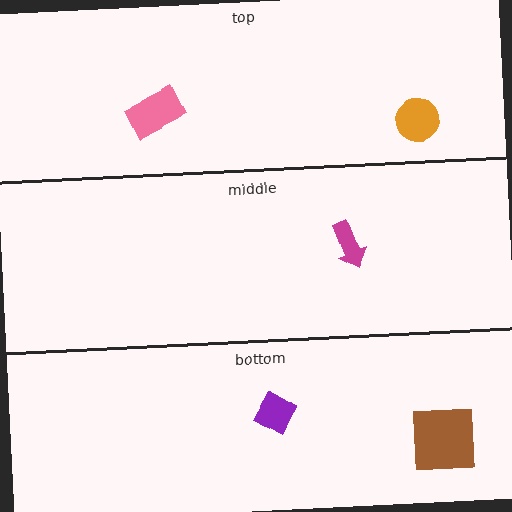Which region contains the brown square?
The bottom region.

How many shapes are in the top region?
2.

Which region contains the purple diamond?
The bottom region.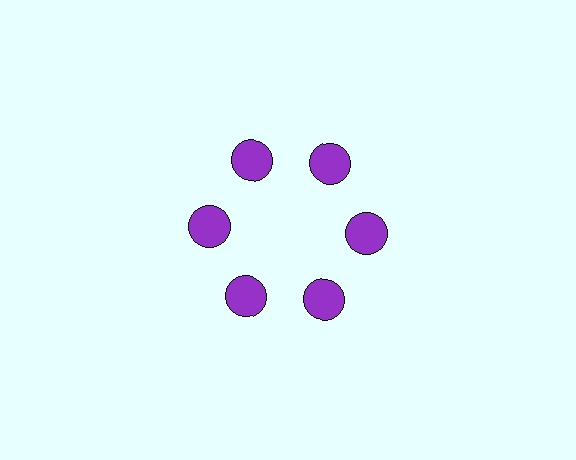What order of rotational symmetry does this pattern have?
This pattern has 6-fold rotational symmetry.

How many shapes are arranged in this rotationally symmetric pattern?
There are 6 shapes, arranged in 6 groups of 1.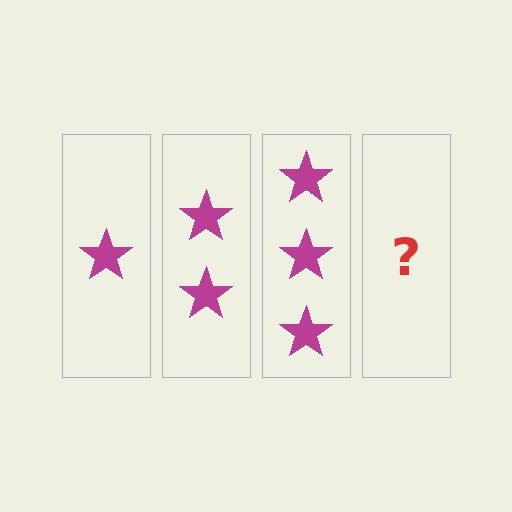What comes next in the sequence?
The next element should be 4 stars.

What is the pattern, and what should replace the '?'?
The pattern is that each step adds one more star. The '?' should be 4 stars.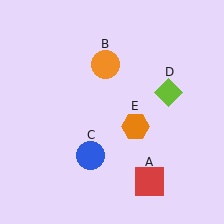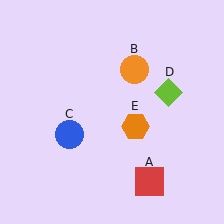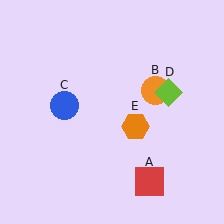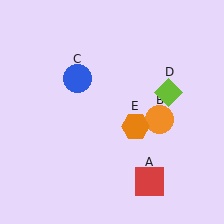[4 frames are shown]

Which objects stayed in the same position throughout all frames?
Red square (object A) and lime diamond (object D) and orange hexagon (object E) remained stationary.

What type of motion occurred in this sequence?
The orange circle (object B), blue circle (object C) rotated clockwise around the center of the scene.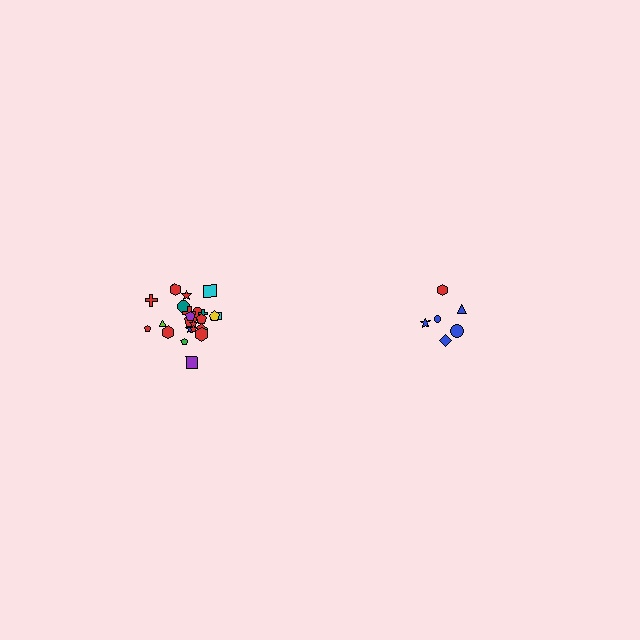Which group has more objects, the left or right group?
The left group.